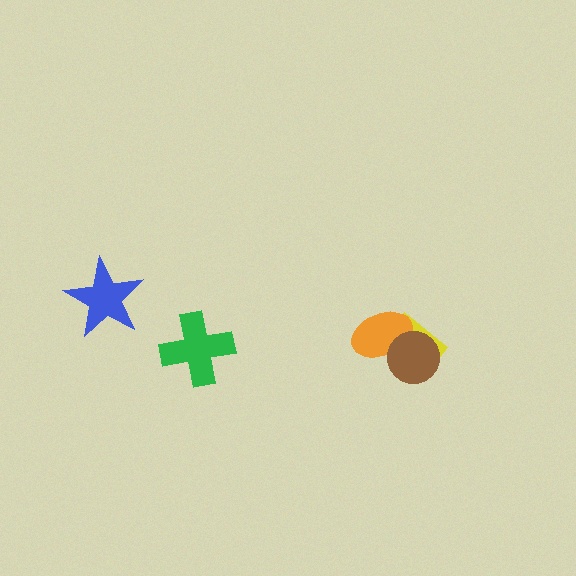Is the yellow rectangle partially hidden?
Yes, it is partially covered by another shape.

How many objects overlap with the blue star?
0 objects overlap with the blue star.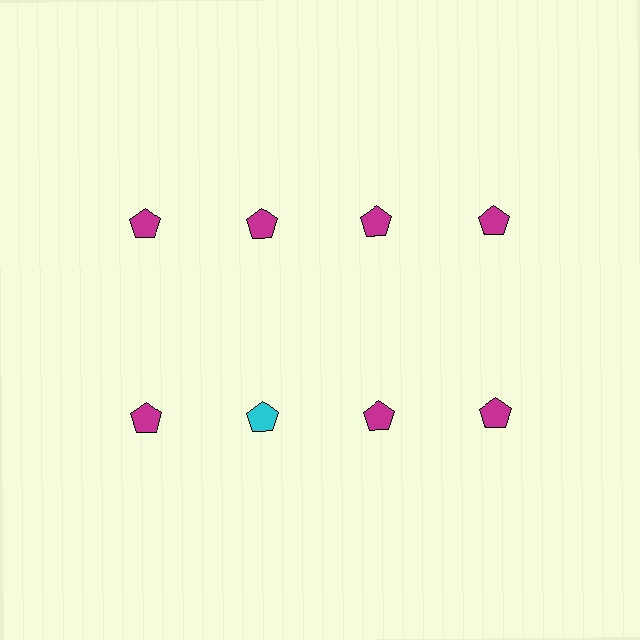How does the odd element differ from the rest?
It has a different color: cyan instead of magenta.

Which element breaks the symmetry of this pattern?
The cyan pentagon in the second row, second from left column breaks the symmetry. All other shapes are magenta pentagons.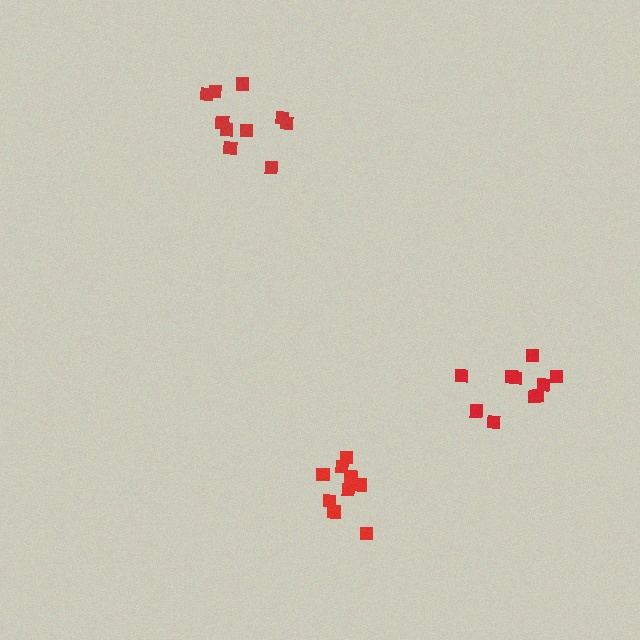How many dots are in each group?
Group 1: 10 dots, Group 2: 10 dots, Group 3: 9 dots (29 total).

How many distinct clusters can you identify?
There are 3 distinct clusters.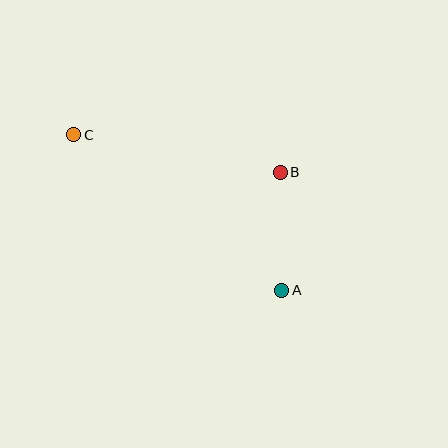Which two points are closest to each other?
Points A and B are closest to each other.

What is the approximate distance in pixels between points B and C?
The distance between B and C is approximately 210 pixels.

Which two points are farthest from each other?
Points A and C are farthest from each other.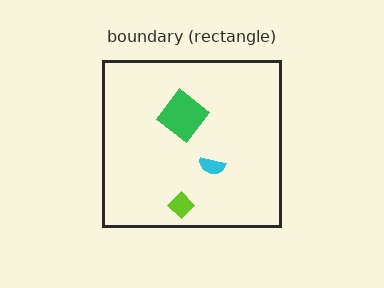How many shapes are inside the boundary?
3 inside, 0 outside.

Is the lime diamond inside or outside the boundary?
Inside.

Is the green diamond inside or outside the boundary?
Inside.